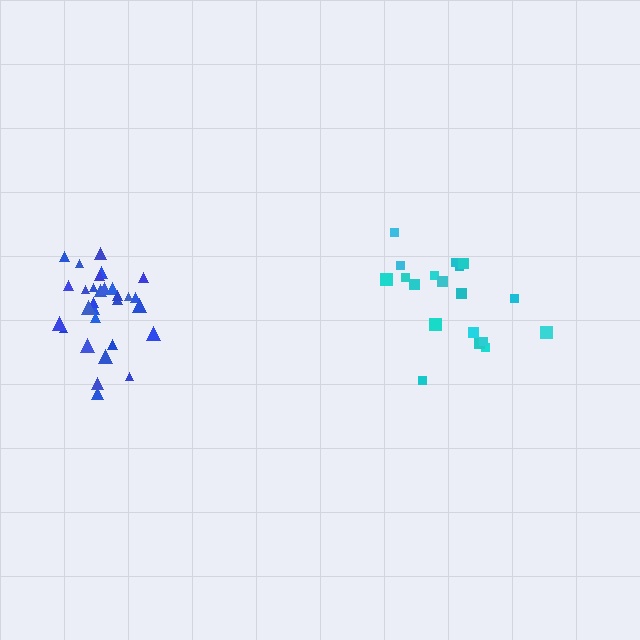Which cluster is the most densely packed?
Blue.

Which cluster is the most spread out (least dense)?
Cyan.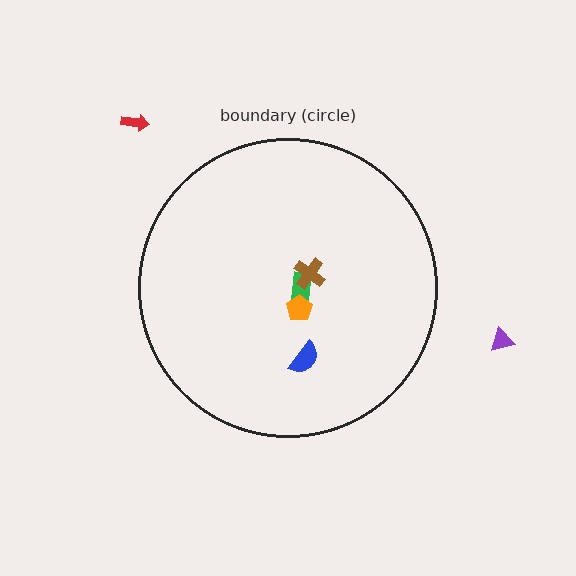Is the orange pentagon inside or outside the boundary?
Inside.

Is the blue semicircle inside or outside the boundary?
Inside.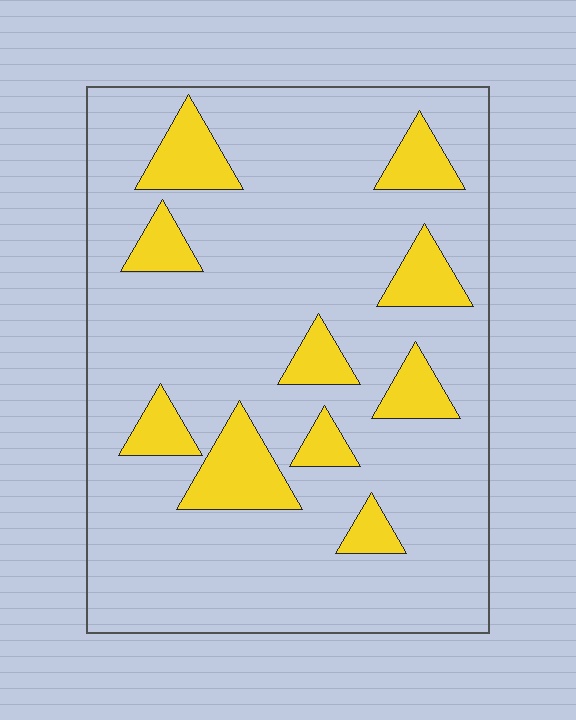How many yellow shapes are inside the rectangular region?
10.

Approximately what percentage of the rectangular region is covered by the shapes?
Approximately 15%.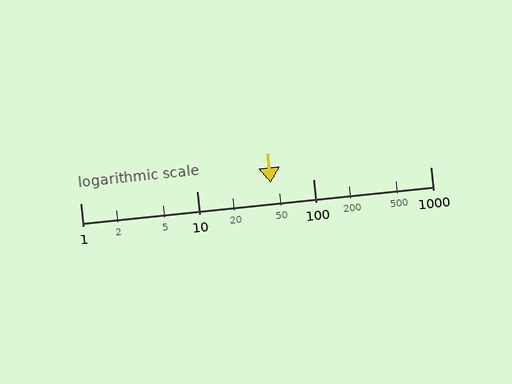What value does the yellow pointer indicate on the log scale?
The pointer indicates approximately 43.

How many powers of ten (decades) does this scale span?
The scale spans 3 decades, from 1 to 1000.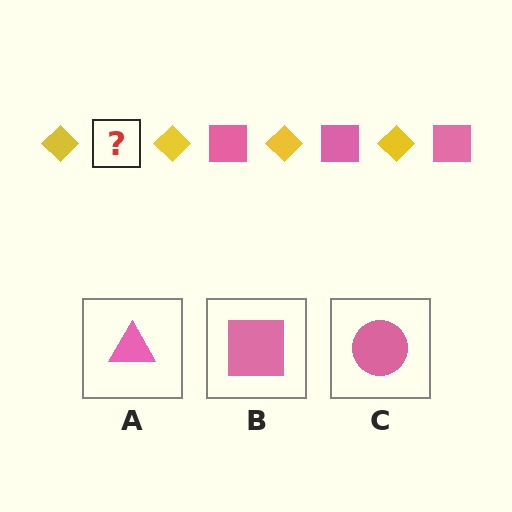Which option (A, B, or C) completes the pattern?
B.